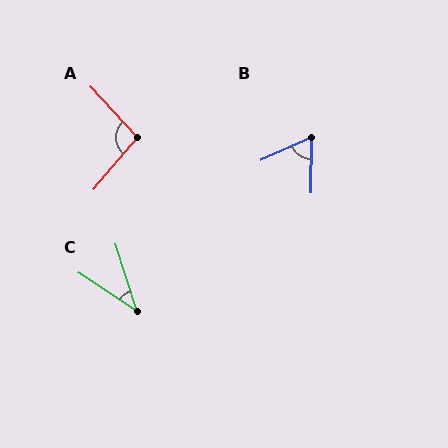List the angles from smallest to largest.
C (39°), B (66°), A (98°).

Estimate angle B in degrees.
Approximately 66 degrees.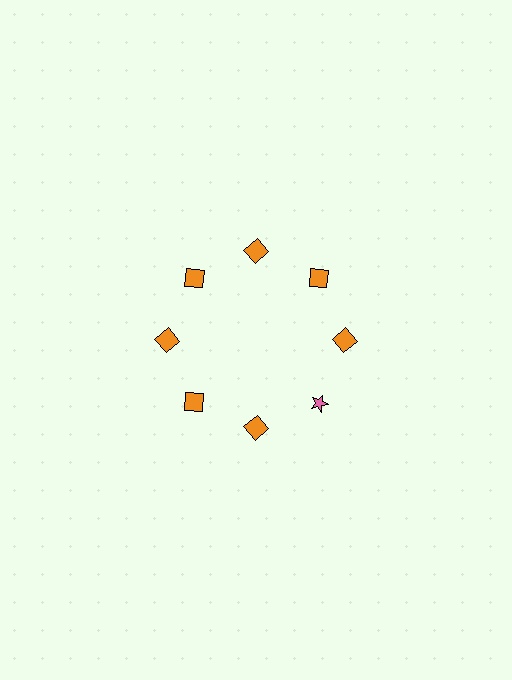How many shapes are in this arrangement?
There are 8 shapes arranged in a ring pattern.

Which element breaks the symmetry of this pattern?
The pink star at roughly the 4 o'clock position breaks the symmetry. All other shapes are orange squares.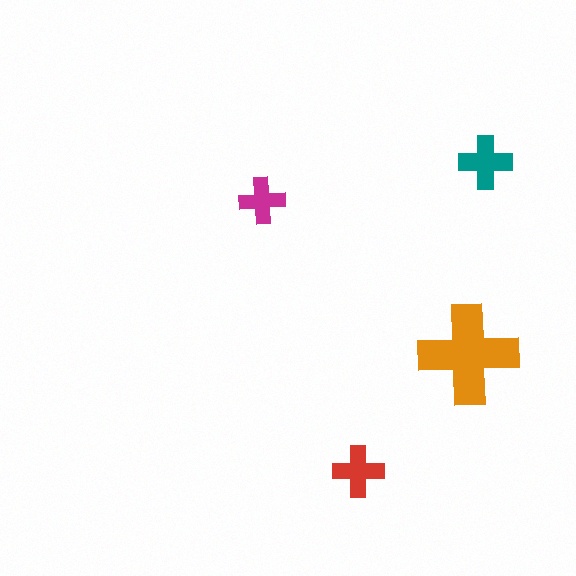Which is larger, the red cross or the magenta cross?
The red one.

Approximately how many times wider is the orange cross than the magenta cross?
About 2 times wider.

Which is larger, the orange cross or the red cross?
The orange one.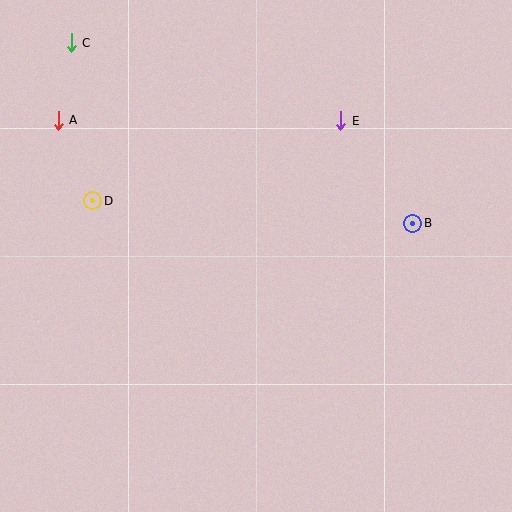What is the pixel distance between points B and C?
The distance between B and C is 386 pixels.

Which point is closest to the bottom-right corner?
Point B is closest to the bottom-right corner.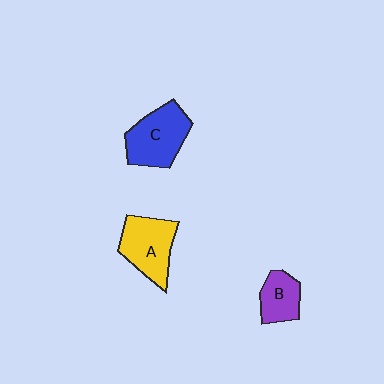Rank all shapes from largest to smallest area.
From largest to smallest: C (blue), A (yellow), B (purple).